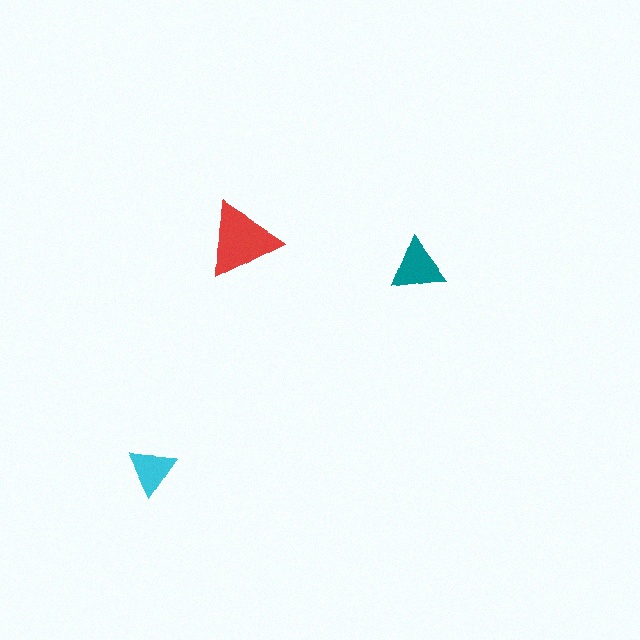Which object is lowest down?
The cyan triangle is bottommost.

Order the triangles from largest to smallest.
the red one, the teal one, the cyan one.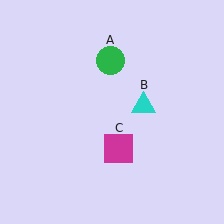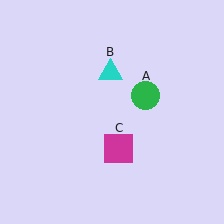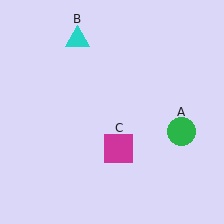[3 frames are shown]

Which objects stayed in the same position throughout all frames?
Magenta square (object C) remained stationary.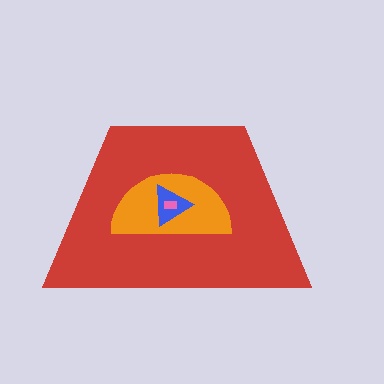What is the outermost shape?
The red trapezoid.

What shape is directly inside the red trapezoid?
The orange semicircle.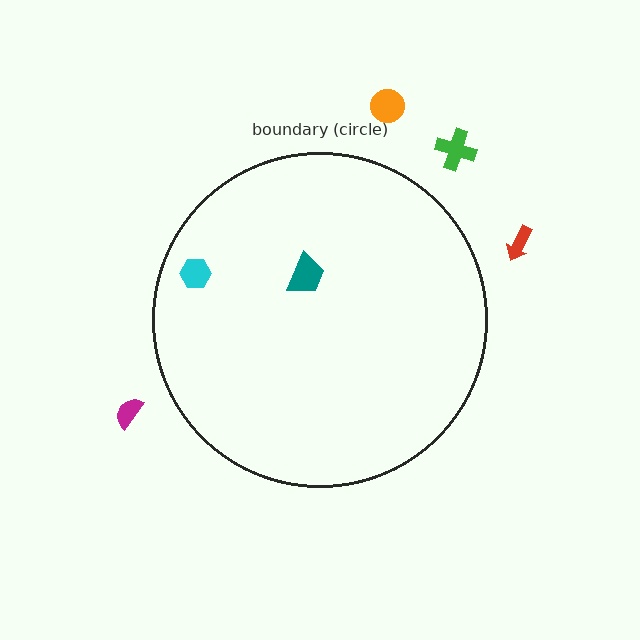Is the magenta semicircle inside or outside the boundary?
Outside.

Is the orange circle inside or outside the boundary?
Outside.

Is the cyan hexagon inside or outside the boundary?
Inside.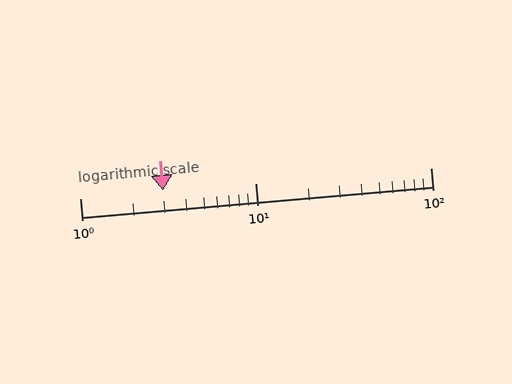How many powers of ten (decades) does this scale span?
The scale spans 2 decades, from 1 to 100.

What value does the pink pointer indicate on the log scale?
The pointer indicates approximately 3.